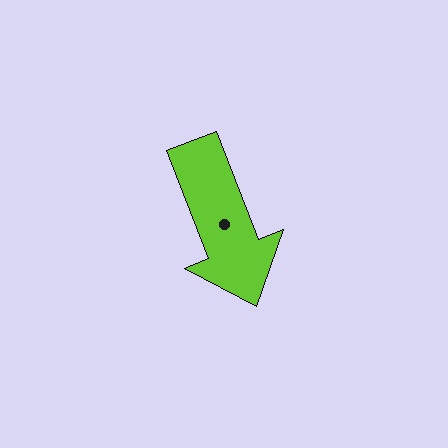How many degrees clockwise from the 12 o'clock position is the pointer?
Approximately 159 degrees.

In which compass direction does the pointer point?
South.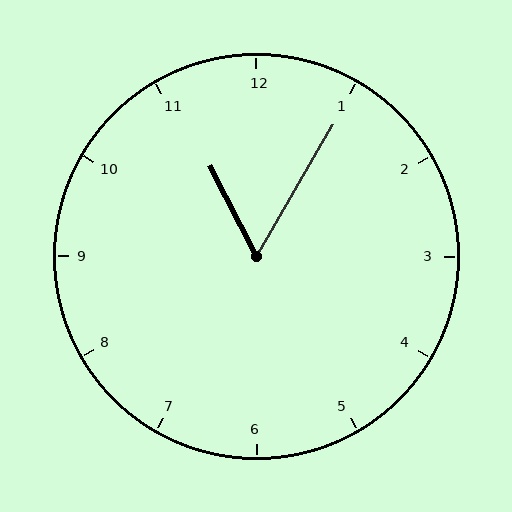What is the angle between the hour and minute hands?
Approximately 58 degrees.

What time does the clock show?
11:05.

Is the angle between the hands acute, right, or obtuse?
It is acute.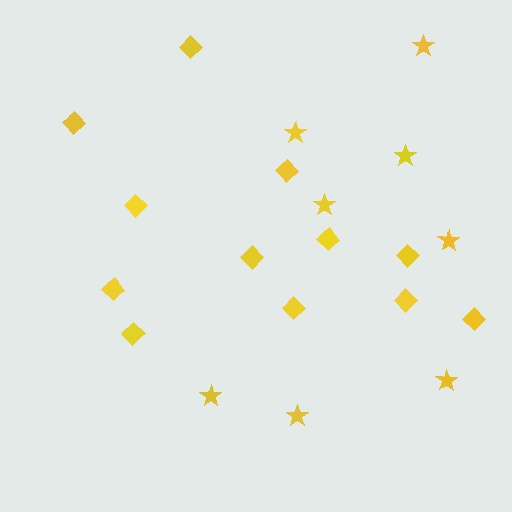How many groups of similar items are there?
There are 2 groups: one group of stars (8) and one group of diamonds (12).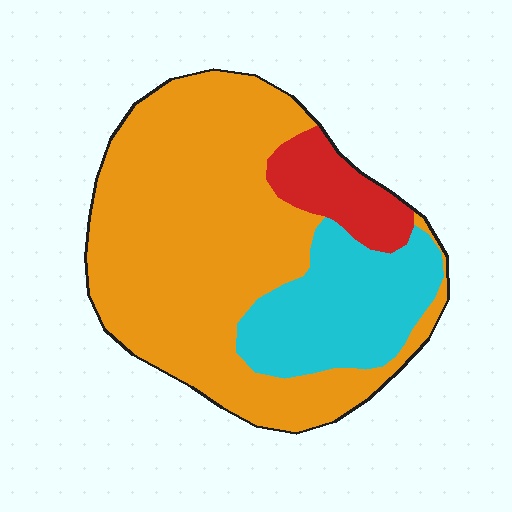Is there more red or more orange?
Orange.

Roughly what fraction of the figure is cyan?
Cyan covers 23% of the figure.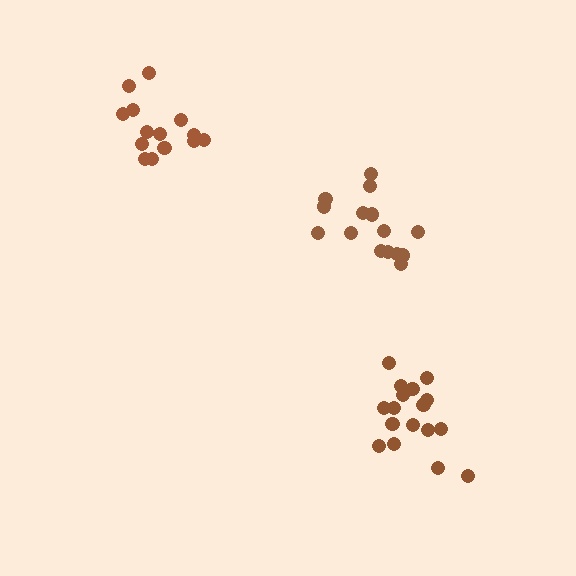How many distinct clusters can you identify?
There are 3 distinct clusters.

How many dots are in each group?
Group 1: 15 dots, Group 2: 14 dots, Group 3: 17 dots (46 total).